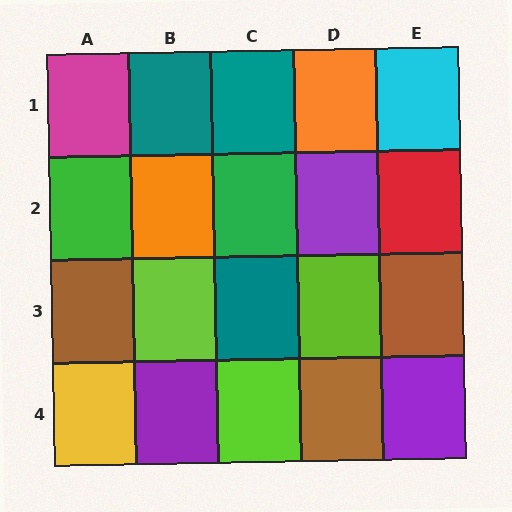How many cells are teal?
3 cells are teal.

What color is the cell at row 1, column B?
Teal.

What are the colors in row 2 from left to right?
Green, orange, green, purple, red.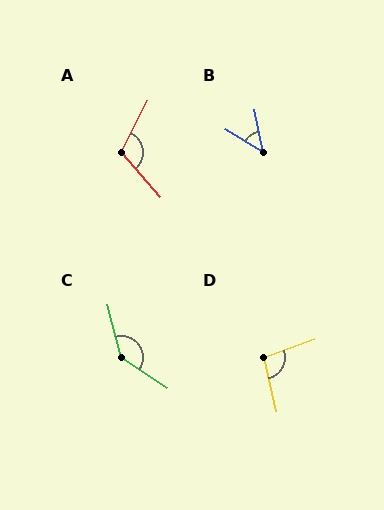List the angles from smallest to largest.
B (48°), D (97°), A (112°), C (138°).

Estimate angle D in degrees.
Approximately 97 degrees.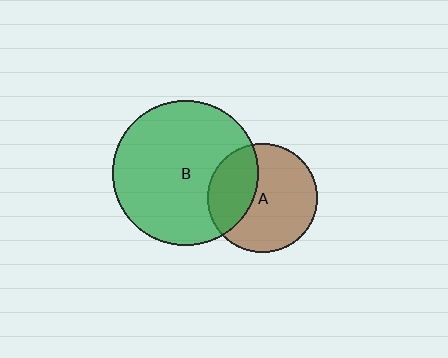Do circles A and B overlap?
Yes.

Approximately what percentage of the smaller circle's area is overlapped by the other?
Approximately 35%.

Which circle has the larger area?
Circle B (green).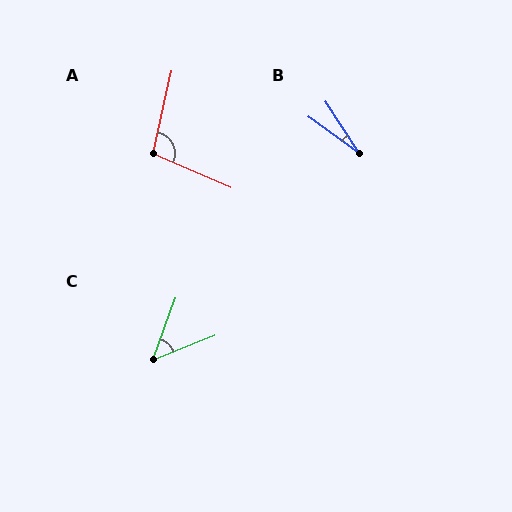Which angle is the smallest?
B, at approximately 21 degrees.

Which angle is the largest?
A, at approximately 101 degrees.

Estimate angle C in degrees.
Approximately 48 degrees.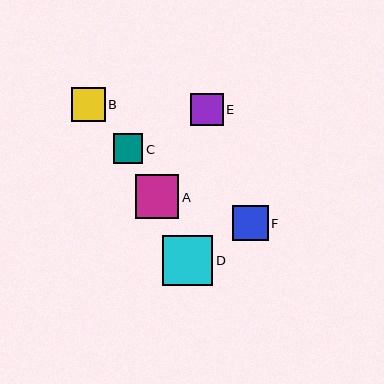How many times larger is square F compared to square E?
Square F is approximately 1.1 times the size of square E.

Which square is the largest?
Square D is the largest with a size of approximately 50 pixels.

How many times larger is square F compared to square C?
Square F is approximately 1.2 times the size of square C.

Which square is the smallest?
Square C is the smallest with a size of approximately 30 pixels.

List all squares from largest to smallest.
From largest to smallest: D, A, F, B, E, C.